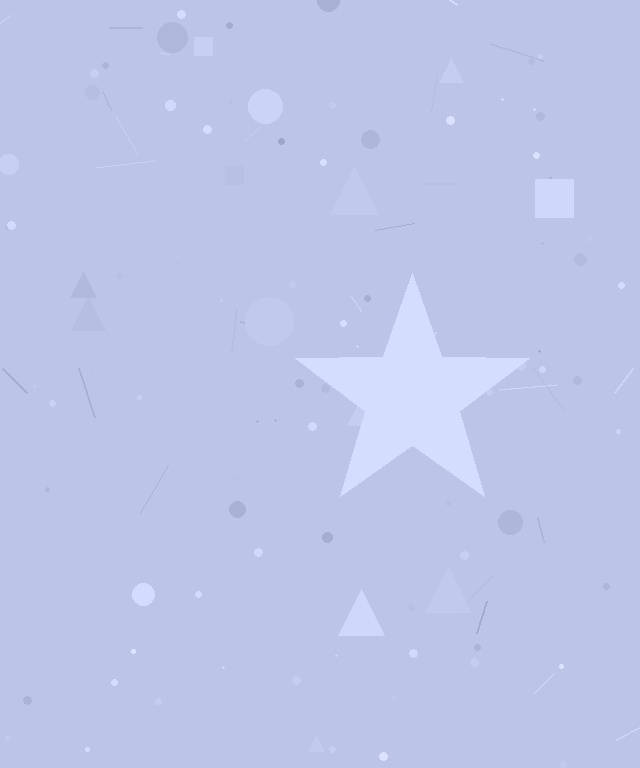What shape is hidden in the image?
A star is hidden in the image.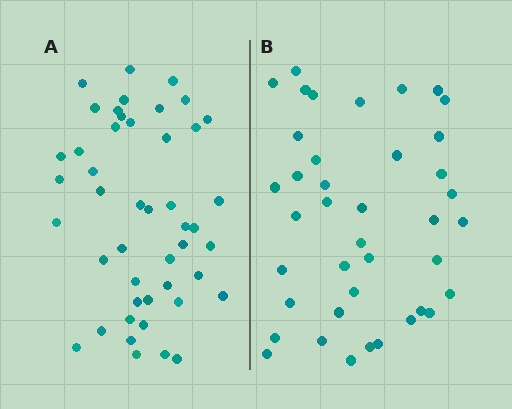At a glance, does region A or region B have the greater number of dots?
Region A (the left region) has more dots.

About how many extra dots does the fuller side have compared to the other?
Region A has about 6 more dots than region B.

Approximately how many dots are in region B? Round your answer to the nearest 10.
About 40 dots.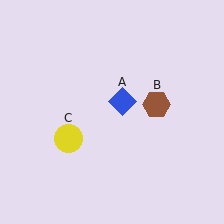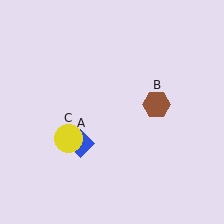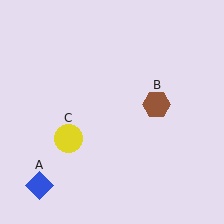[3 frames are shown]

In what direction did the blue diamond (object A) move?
The blue diamond (object A) moved down and to the left.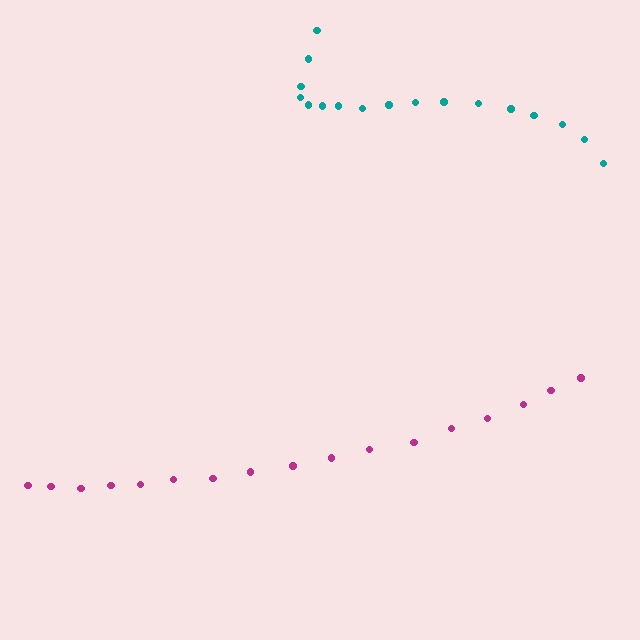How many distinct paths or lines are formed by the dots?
There are 2 distinct paths.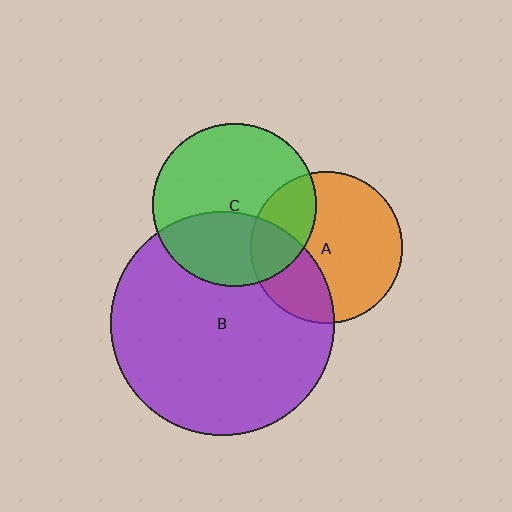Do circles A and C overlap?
Yes.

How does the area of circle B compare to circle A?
Approximately 2.2 times.